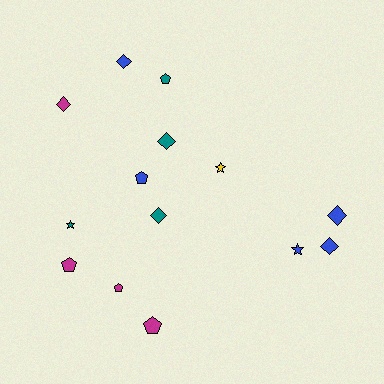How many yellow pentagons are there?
There are no yellow pentagons.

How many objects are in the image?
There are 14 objects.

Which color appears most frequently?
Blue, with 5 objects.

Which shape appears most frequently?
Diamond, with 6 objects.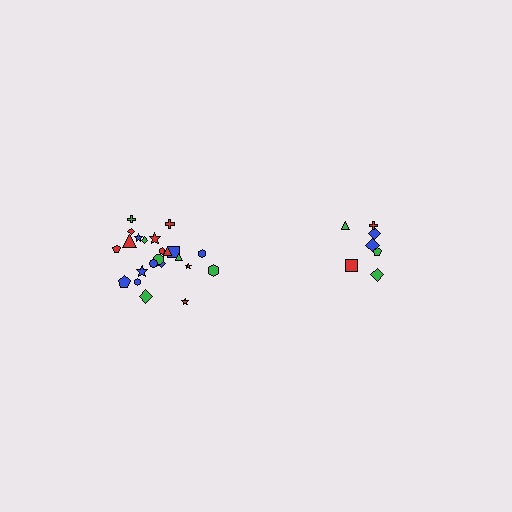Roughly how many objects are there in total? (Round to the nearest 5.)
Roughly 30 objects in total.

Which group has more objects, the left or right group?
The left group.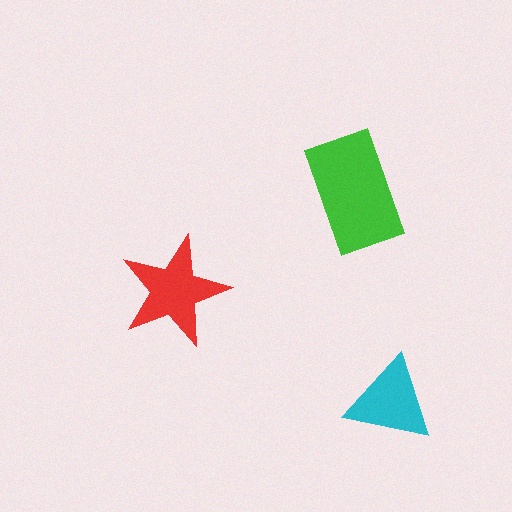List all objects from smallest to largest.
The cyan triangle, the red star, the green rectangle.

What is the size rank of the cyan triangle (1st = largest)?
3rd.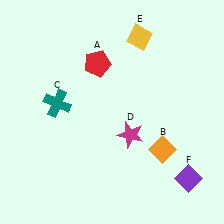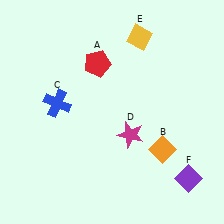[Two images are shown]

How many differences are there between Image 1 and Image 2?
There is 1 difference between the two images.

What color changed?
The cross (C) changed from teal in Image 1 to blue in Image 2.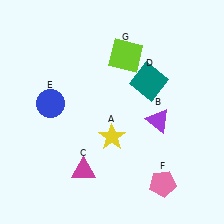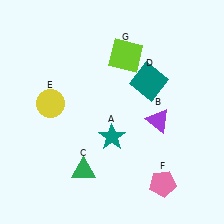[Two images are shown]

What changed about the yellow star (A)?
In Image 1, A is yellow. In Image 2, it changed to teal.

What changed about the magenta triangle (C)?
In Image 1, C is magenta. In Image 2, it changed to green.